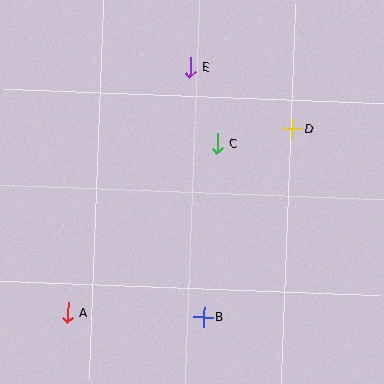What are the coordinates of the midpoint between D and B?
The midpoint between D and B is at (248, 223).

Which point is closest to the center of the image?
Point C at (217, 143) is closest to the center.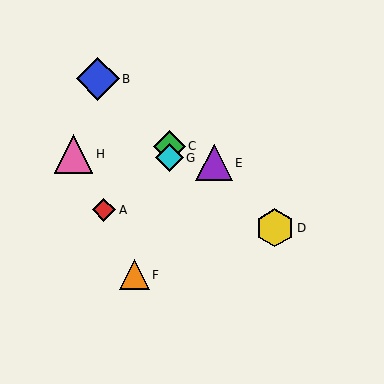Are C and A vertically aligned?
No, C is at x≈169 and A is at x≈104.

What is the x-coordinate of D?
Object D is at x≈275.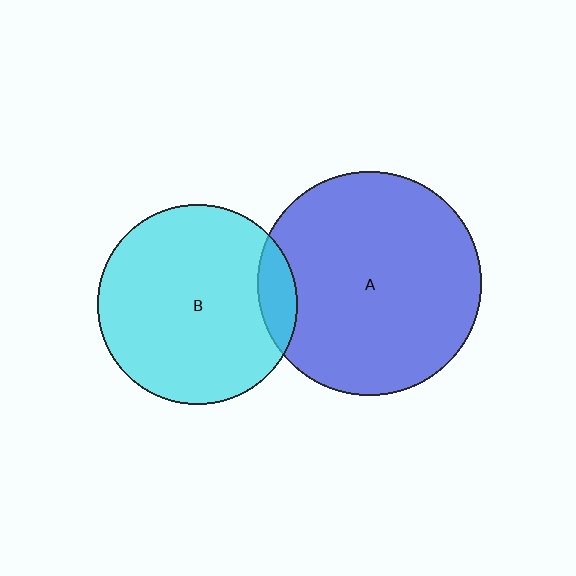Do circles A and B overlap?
Yes.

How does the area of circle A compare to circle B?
Approximately 1.3 times.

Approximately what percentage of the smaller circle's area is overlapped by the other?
Approximately 10%.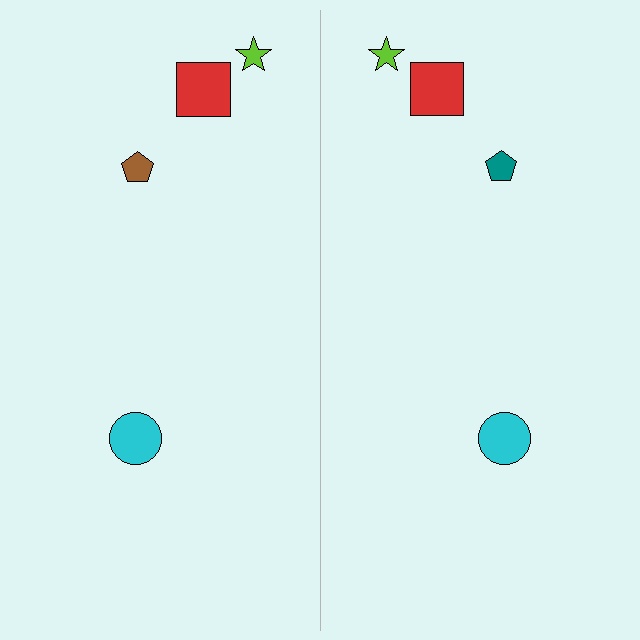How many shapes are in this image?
There are 8 shapes in this image.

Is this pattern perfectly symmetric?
No, the pattern is not perfectly symmetric. The teal pentagon on the right side breaks the symmetry — its mirror counterpart is brown.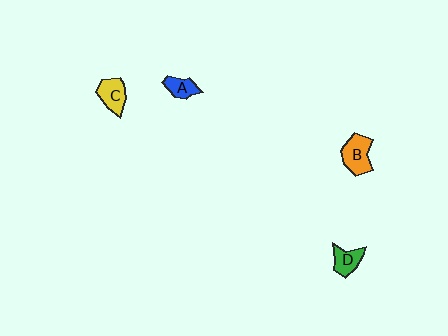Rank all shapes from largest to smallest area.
From largest to smallest: B (orange), C (yellow), D (green), A (blue).